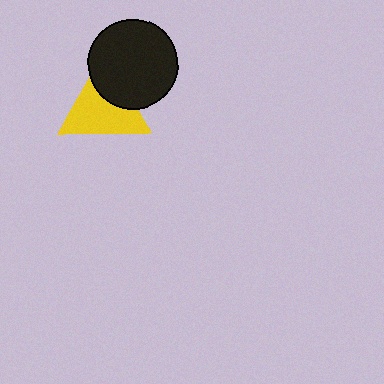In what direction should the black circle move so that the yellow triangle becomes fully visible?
The black circle should move toward the upper-right. That is the shortest direction to clear the overlap and leave the yellow triangle fully visible.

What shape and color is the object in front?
The object in front is a black circle.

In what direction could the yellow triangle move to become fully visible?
The yellow triangle could move toward the lower-left. That would shift it out from behind the black circle entirely.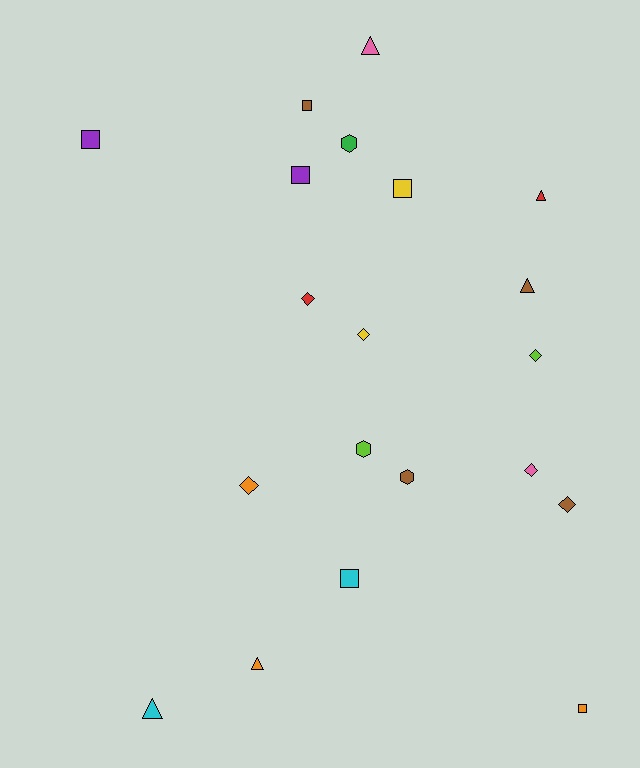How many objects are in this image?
There are 20 objects.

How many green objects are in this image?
There is 1 green object.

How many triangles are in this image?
There are 5 triangles.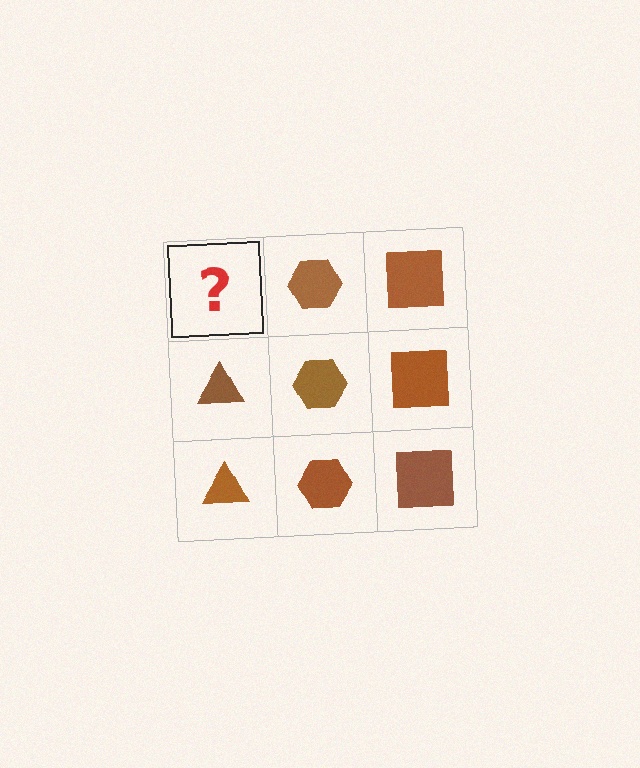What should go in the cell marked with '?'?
The missing cell should contain a brown triangle.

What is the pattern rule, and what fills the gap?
The rule is that each column has a consistent shape. The gap should be filled with a brown triangle.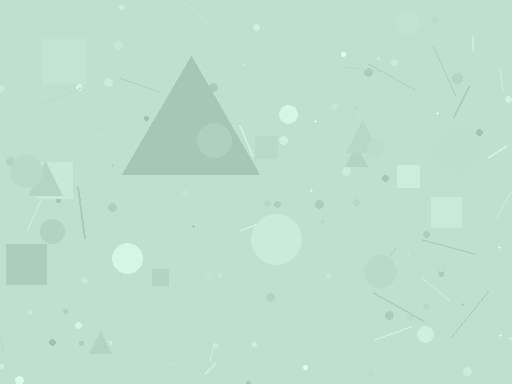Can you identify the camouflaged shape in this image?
The camouflaged shape is a triangle.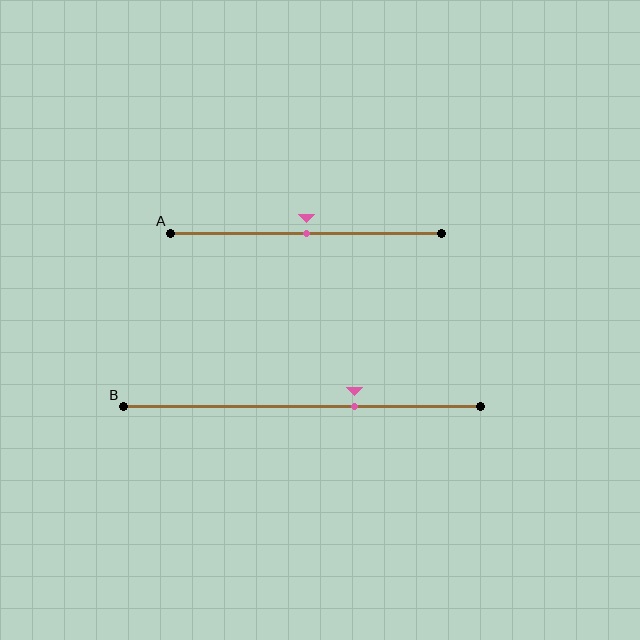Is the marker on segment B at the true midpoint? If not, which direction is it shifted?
No, the marker on segment B is shifted to the right by about 15% of the segment length.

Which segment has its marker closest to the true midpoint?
Segment A has its marker closest to the true midpoint.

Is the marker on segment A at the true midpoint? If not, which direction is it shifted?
Yes, the marker on segment A is at the true midpoint.